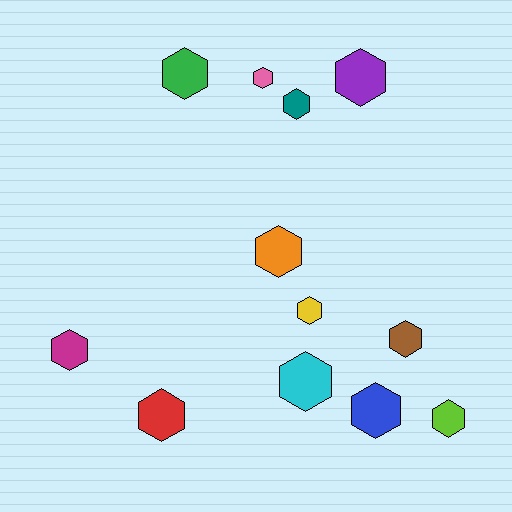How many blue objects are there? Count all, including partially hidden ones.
There is 1 blue object.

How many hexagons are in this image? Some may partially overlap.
There are 12 hexagons.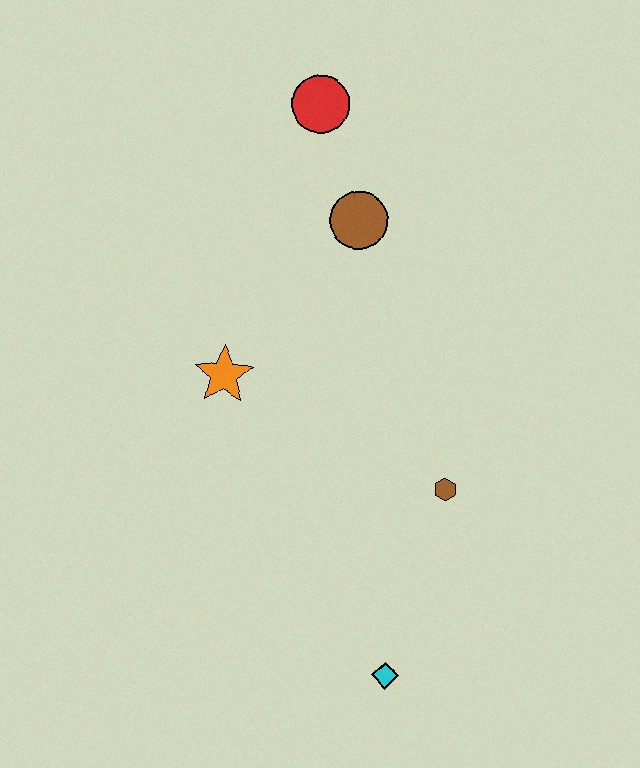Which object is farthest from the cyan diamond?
The red circle is farthest from the cyan diamond.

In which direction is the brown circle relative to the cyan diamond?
The brown circle is above the cyan diamond.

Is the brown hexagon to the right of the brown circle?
Yes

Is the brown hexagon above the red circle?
No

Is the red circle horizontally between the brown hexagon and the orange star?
Yes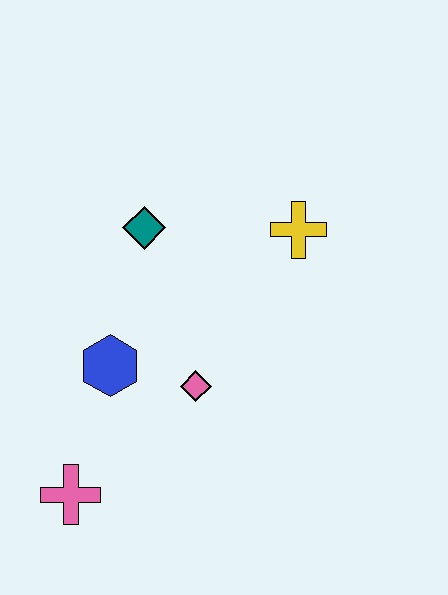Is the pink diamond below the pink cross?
No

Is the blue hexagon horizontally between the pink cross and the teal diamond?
Yes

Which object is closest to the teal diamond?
The blue hexagon is closest to the teal diamond.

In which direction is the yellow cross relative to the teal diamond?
The yellow cross is to the right of the teal diamond.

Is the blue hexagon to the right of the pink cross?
Yes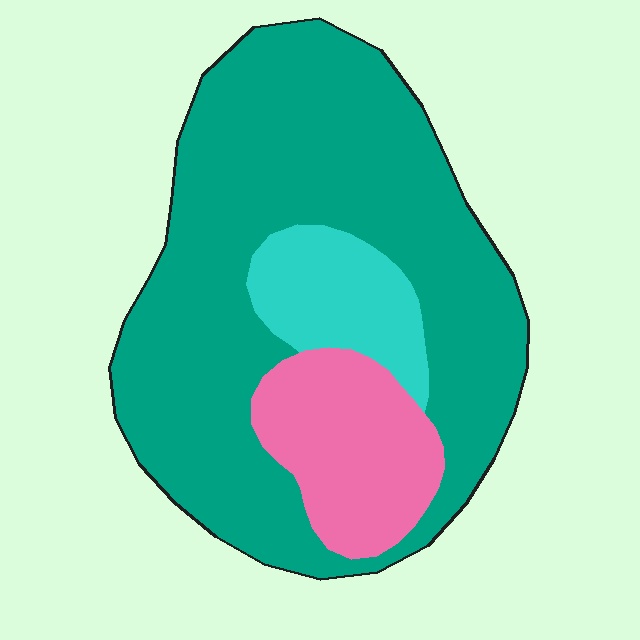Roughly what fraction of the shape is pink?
Pink covers about 15% of the shape.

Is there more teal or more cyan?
Teal.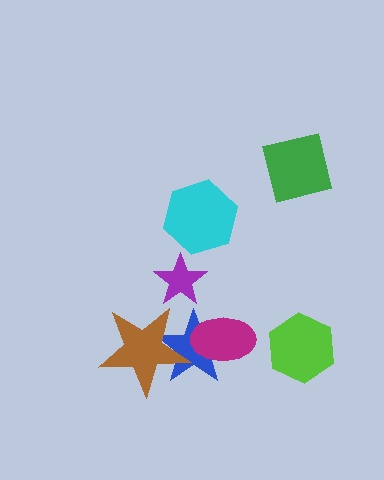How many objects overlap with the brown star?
1 object overlaps with the brown star.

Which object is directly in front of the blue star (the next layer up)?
The brown star is directly in front of the blue star.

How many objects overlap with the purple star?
0 objects overlap with the purple star.